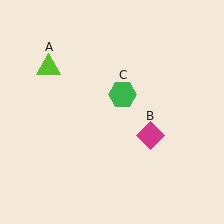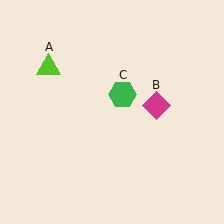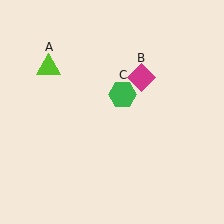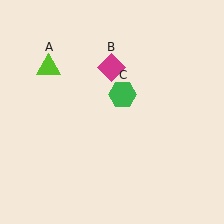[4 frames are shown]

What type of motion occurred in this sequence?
The magenta diamond (object B) rotated counterclockwise around the center of the scene.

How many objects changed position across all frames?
1 object changed position: magenta diamond (object B).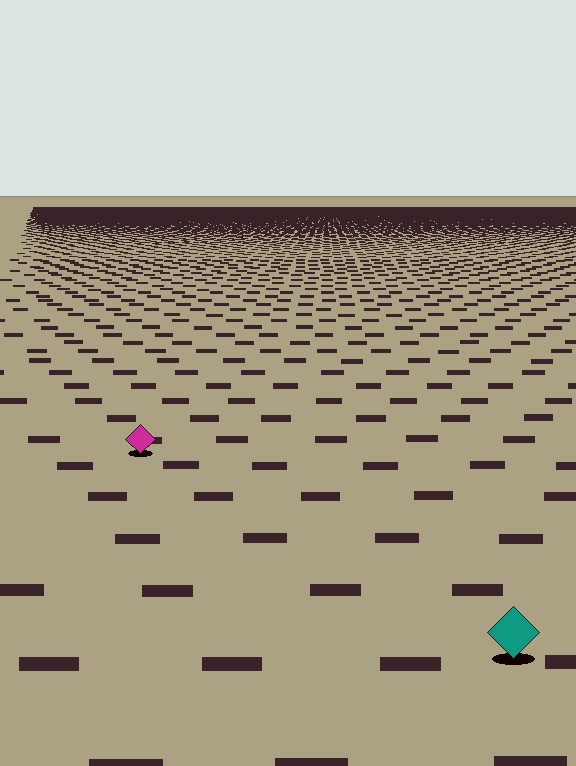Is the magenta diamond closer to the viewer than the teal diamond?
No. The teal diamond is closer — you can tell from the texture gradient: the ground texture is coarser near it.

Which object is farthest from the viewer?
The magenta diamond is farthest from the viewer. It appears smaller and the ground texture around it is denser.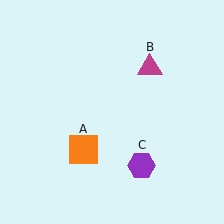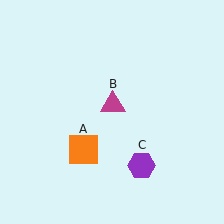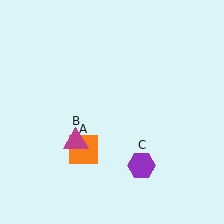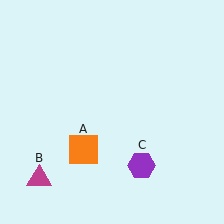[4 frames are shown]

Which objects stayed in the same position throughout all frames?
Orange square (object A) and purple hexagon (object C) remained stationary.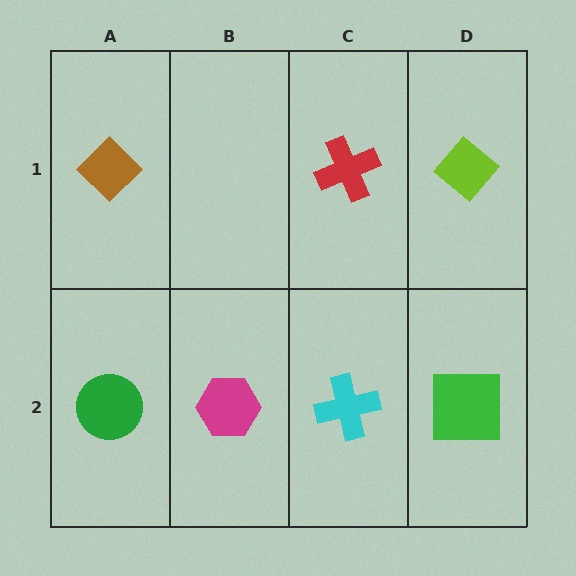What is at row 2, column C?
A cyan cross.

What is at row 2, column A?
A green circle.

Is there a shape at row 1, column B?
No, that cell is empty.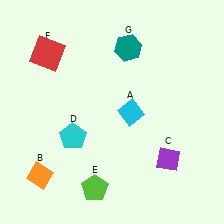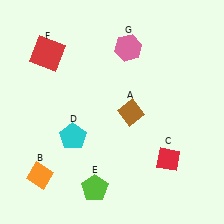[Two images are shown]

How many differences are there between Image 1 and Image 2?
There are 3 differences between the two images.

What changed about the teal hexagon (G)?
In Image 1, G is teal. In Image 2, it changed to pink.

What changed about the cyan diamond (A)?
In Image 1, A is cyan. In Image 2, it changed to brown.